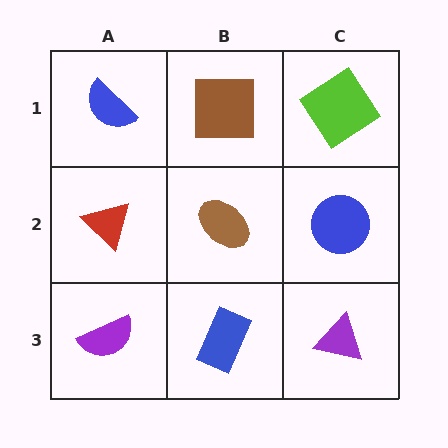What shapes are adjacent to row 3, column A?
A red triangle (row 2, column A), a blue rectangle (row 3, column B).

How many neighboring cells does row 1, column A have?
2.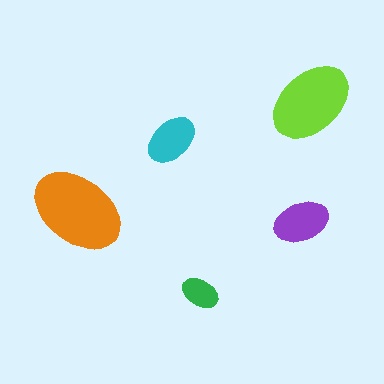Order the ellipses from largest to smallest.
the orange one, the lime one, the purple one, the cyan one, the green one.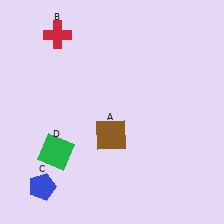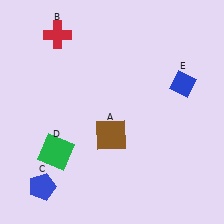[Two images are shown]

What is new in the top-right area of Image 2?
A blue diamond (E) was added in the top-right area of Image 2.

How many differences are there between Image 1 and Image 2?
There is 1 difference between the two images.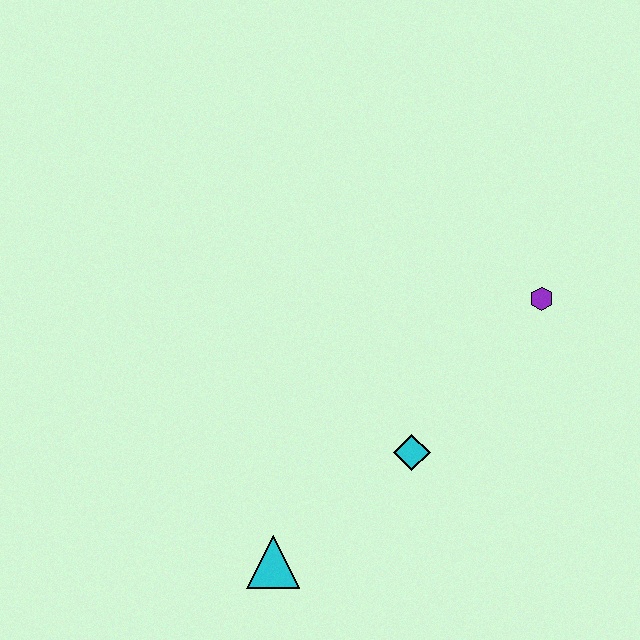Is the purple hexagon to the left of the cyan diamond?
No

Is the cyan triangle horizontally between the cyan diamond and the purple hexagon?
No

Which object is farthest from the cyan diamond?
The purple hexagon is farthest from the cyan diamond.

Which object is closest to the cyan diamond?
The cyan triangle is closest to the cyan diamond.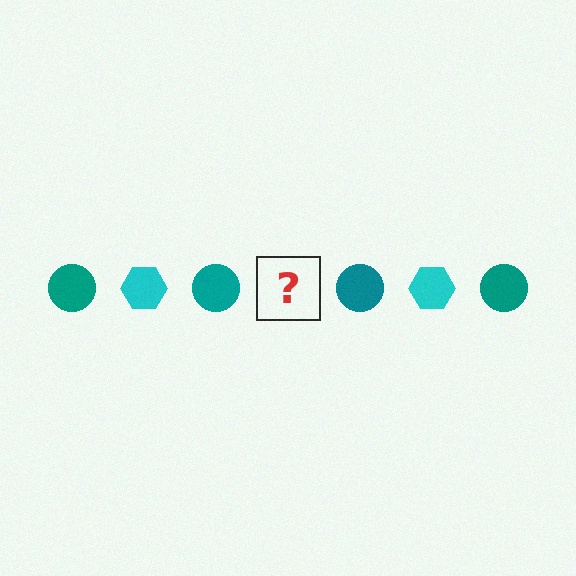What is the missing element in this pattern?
The missing element is a cyan hexagon.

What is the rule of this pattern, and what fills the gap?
The rule is that the pattern alternates between teal circle and cyan hexagon. The gap should be filled with a cyan hexagon.